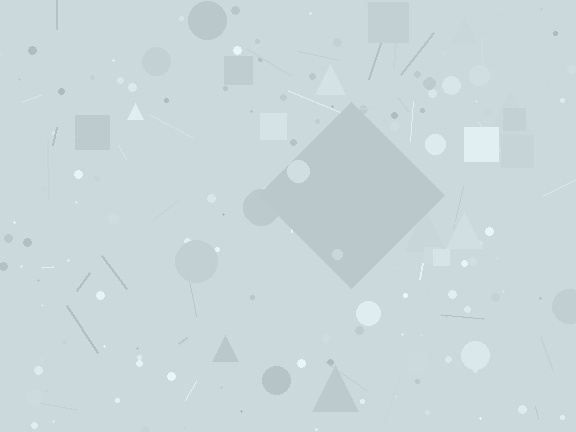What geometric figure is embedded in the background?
A diamond is embedded in the background.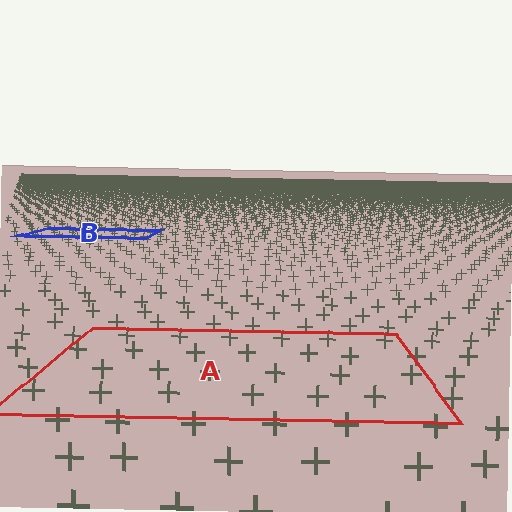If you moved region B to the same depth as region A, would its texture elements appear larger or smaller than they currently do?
They would appear larger. At a closer depth, the same texture elements are projected at a bigger on-screen size.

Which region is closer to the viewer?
Region A is closer. The texture elements there are larger and more spread out.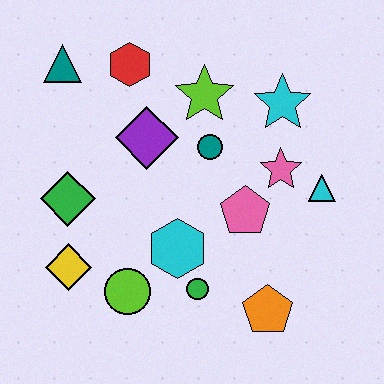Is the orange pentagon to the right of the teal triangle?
Yes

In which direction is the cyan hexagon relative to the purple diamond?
The cyan hexagon is below the purple diamond.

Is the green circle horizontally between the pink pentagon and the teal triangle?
Yes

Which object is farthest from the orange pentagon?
The teal triangle is farthest from the orange pentagon.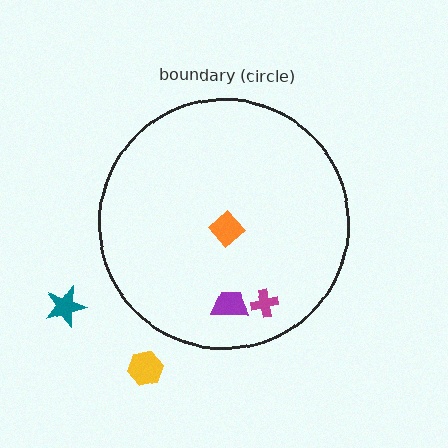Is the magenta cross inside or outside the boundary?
Inside.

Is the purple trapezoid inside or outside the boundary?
Inside.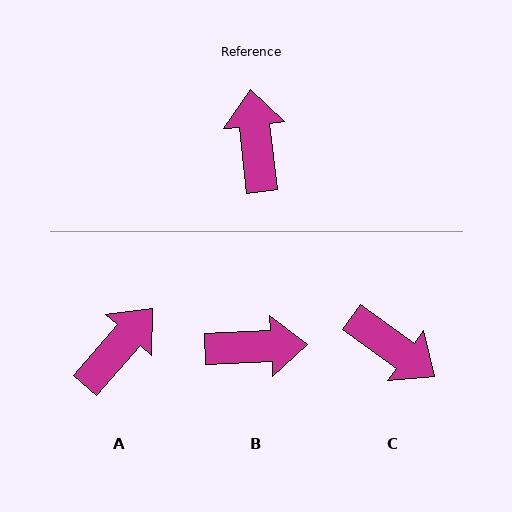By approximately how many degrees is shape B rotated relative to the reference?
Approximately 94 degrees clockwise.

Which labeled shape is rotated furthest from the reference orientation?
C, about 132 degrees away.